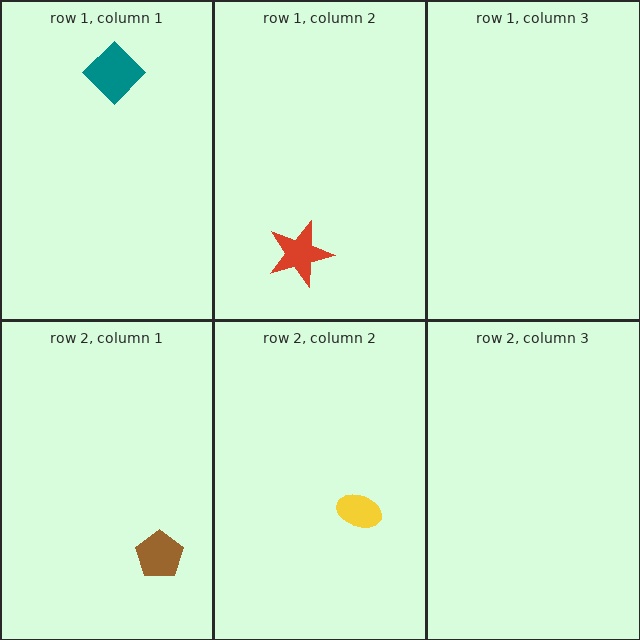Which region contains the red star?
The row 1, column 2 region.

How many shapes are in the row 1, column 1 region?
1.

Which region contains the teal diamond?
The row 1, column 1 region.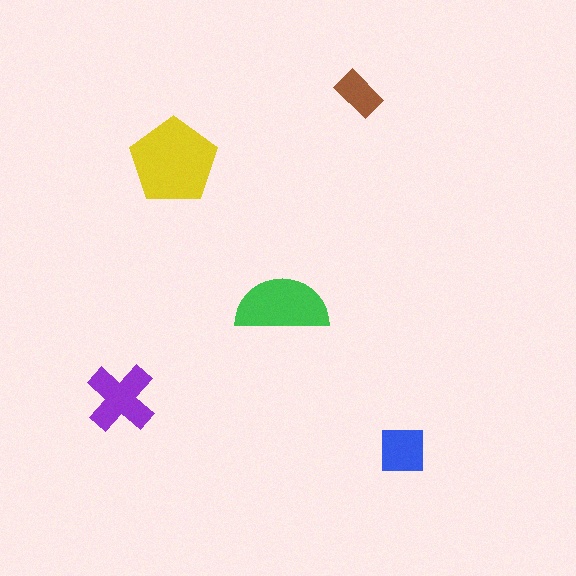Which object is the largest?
The yellow pentagon.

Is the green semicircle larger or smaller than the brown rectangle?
Larger.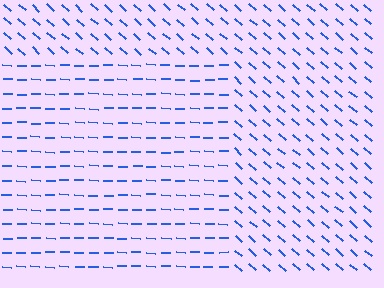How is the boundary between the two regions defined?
The boundary is defined purely by a change in line orientation (approximately 39 degrees difference). All lines are the same color and thickness.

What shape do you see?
I see a rectangle.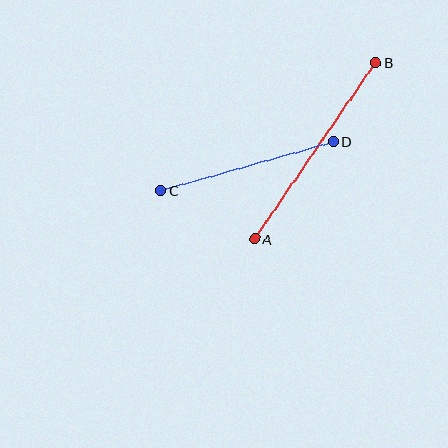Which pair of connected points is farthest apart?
Points A and B are farthest apart.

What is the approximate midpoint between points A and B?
The midpoint is at approximately (315, 151) pixels.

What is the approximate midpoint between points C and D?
The midpoint is at approximately (247, 166) pixels.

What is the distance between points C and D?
The distance is approximately 179 pixels.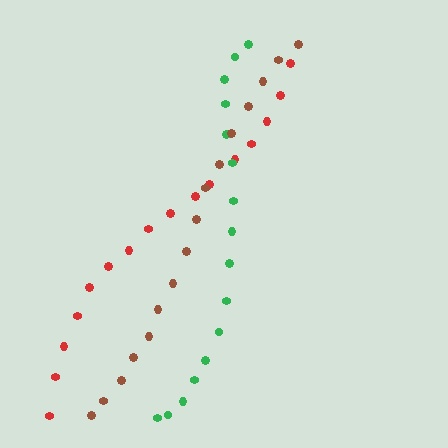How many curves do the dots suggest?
There are 3 distinct paths.